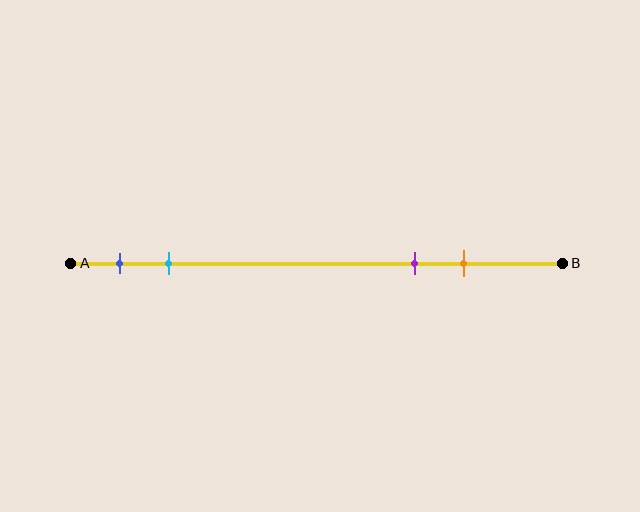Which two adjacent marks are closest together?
The blue and cyan marks are the closest adjacent pair.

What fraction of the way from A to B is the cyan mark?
The cyan mark is approximately 20% (0.2) of the way from A to B.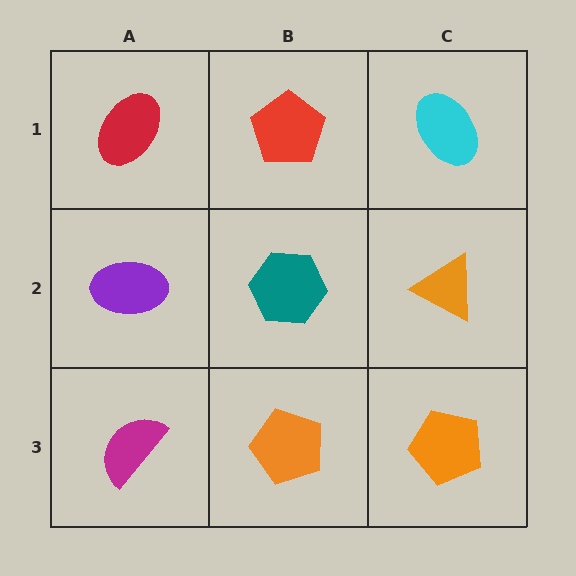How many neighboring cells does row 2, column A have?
3.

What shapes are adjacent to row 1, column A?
A purple ellipse (row 2, column A), a red pentagon (row 1, column B).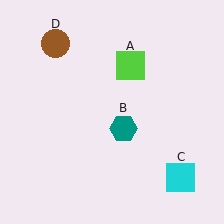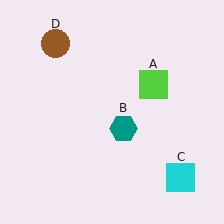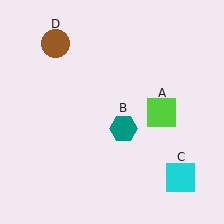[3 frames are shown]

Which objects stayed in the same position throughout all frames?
Teal hexagon (object B) and cyan square (object C) and brown circle (object D) remained stationary.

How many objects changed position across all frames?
1 object changed position: lime square (object A).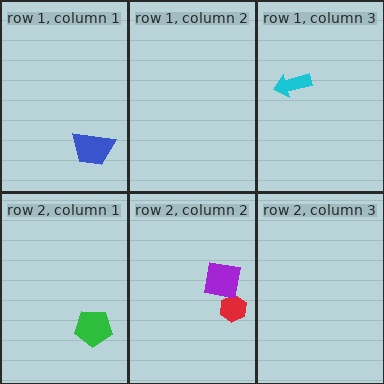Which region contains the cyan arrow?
The row 1, column 3 region.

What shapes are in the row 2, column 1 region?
The green pentagon.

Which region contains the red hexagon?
The row 2, column 2 region.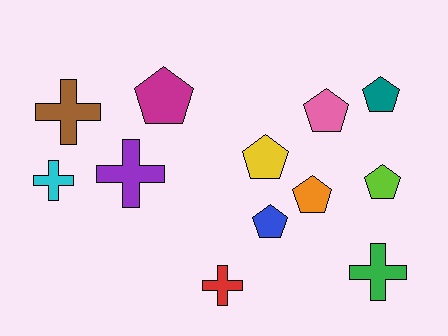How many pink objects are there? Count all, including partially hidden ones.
There is 1 pink object.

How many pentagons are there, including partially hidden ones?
There are 7 pentagons.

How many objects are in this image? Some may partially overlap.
There are 12 objects.